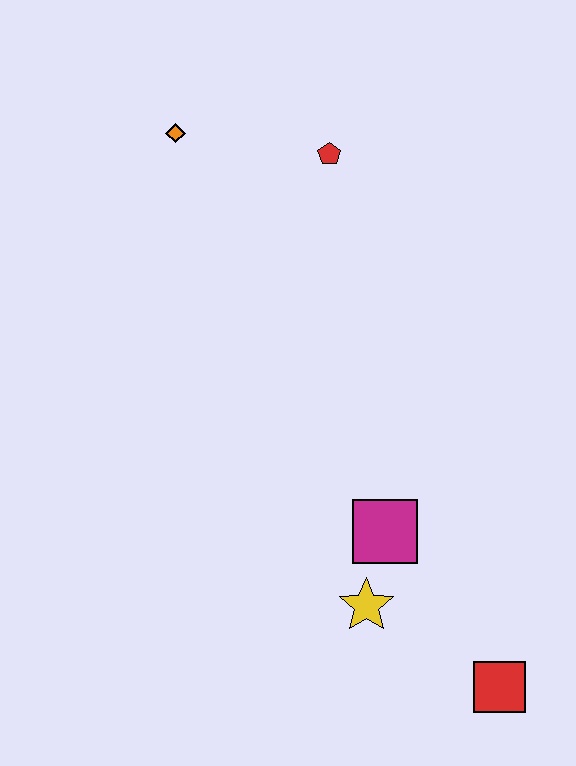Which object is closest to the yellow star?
The magenta square is closest to the yellow star.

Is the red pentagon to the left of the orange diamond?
No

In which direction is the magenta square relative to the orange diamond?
The magenta square is below the orange diamond.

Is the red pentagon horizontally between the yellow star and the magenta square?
No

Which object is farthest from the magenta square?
The orange diamond is farthest from the magenta square.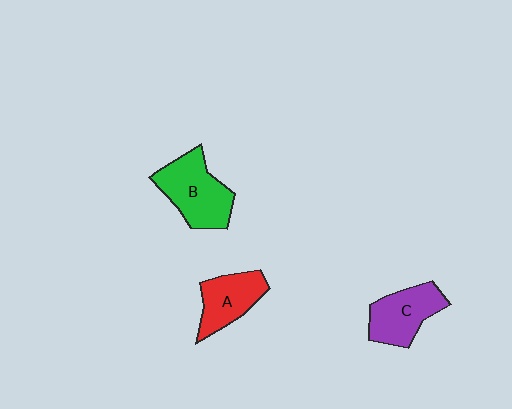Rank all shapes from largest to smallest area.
From largest to smallest: B (green), C (purple), A (red).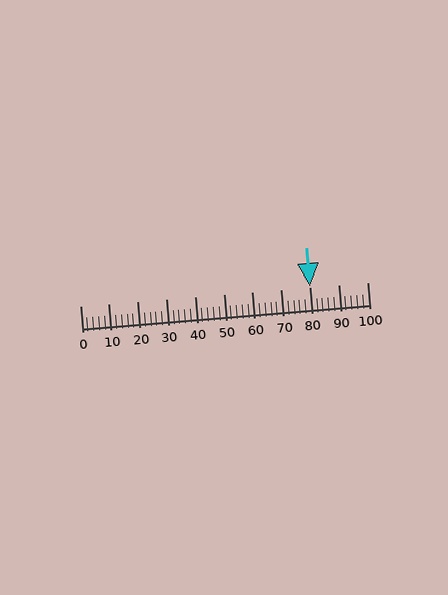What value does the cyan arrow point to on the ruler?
The cyan arrow points to approximately 80.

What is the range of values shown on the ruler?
The ruler shows values from 0 to 100.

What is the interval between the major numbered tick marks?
The major tick marks are spaced 10 units apart.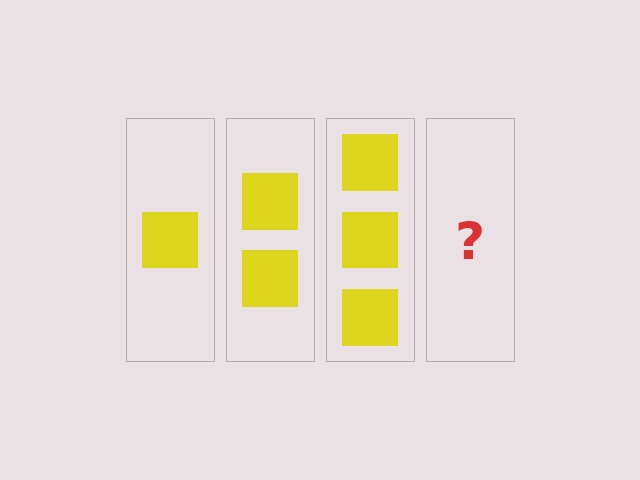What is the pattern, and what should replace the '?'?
The pattern is that each step adds one more square. The '?' should be 4 squares.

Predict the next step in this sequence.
The next step is 4 squares.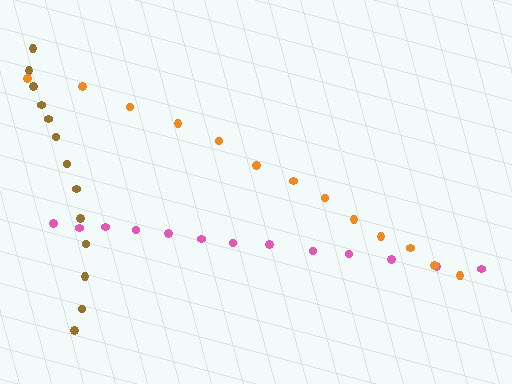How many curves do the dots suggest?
There are 3 distinct paths.